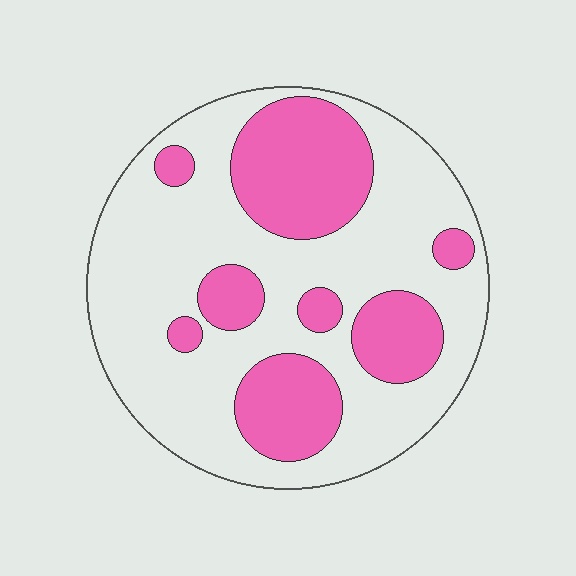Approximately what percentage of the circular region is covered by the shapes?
Approximately 30%.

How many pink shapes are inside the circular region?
8.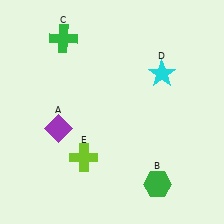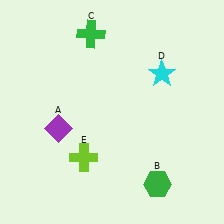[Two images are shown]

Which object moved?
The green cross (C) moved right.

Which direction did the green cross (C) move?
The green cross (C) moved right.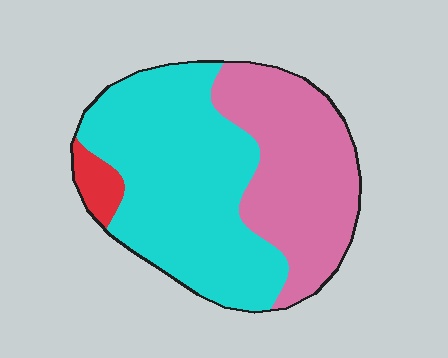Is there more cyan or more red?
Cyan.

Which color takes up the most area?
Cyan, at roughly 55%.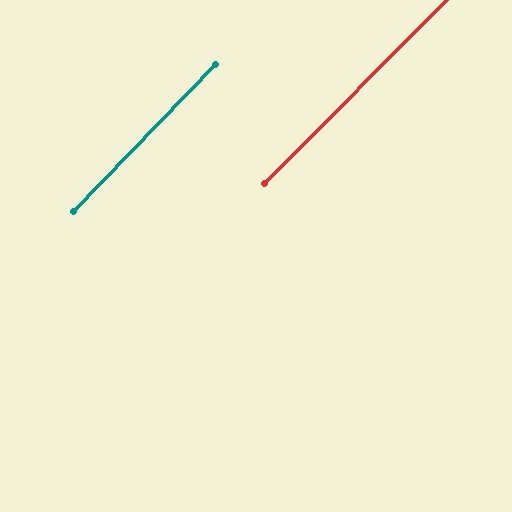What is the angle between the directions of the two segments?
Approximately 1 degree.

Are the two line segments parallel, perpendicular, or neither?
Parallel — their directions differ by only 0.8°.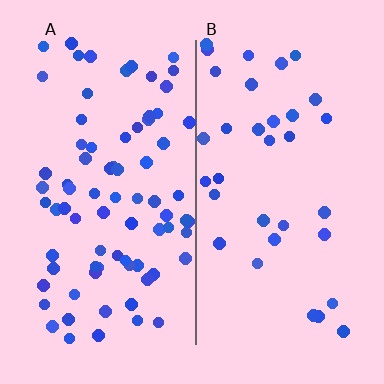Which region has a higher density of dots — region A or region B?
A (the left).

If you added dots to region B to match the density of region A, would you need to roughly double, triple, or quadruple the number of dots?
Approximately double.